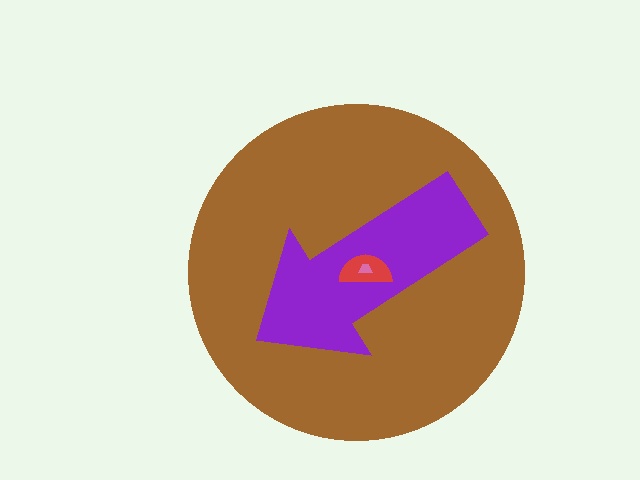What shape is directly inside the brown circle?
The purple arrow.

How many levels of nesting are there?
4.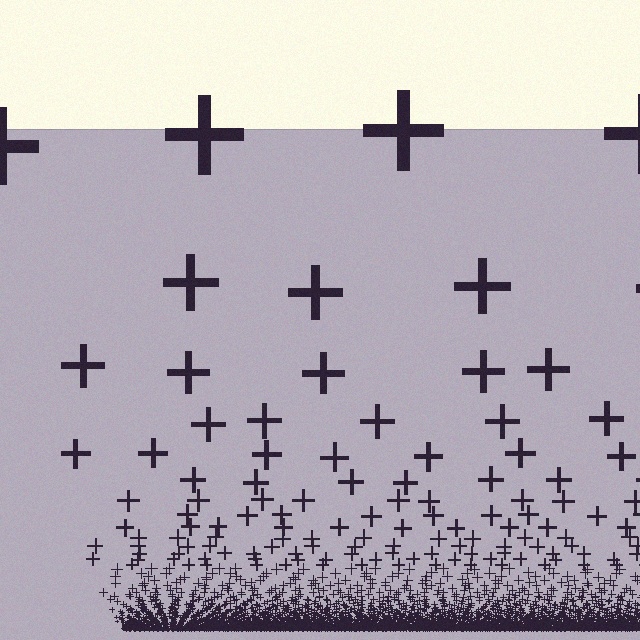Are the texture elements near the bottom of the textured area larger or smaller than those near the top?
Smaller. The gradient is inverted — elements near the bottom are smaller and denser.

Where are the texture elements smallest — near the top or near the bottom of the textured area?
Near the bottom.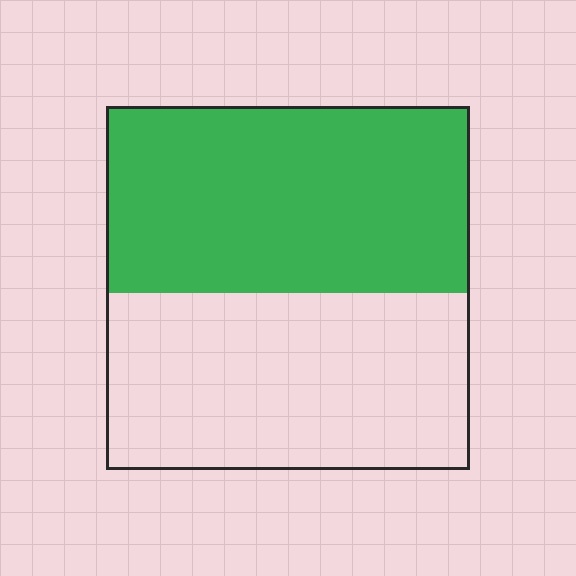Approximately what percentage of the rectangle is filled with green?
Approximately 50%.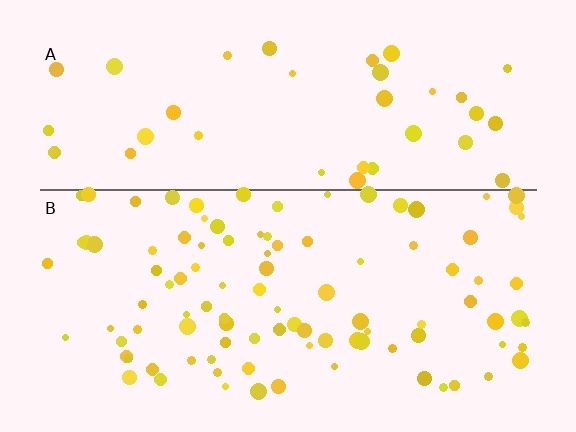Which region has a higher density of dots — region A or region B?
B (the bottom).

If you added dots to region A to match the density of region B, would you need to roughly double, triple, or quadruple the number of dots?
Approximately triple.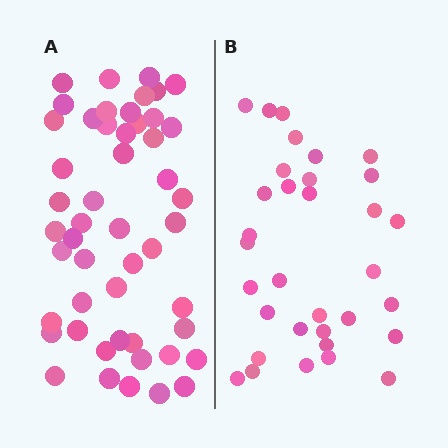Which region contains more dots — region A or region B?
Region A (the left region) has more dots.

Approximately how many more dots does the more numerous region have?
Region A has approximately 15 more dots than region B.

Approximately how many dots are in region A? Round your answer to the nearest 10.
About 50 dots.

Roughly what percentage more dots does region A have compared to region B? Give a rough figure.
About 50% more.